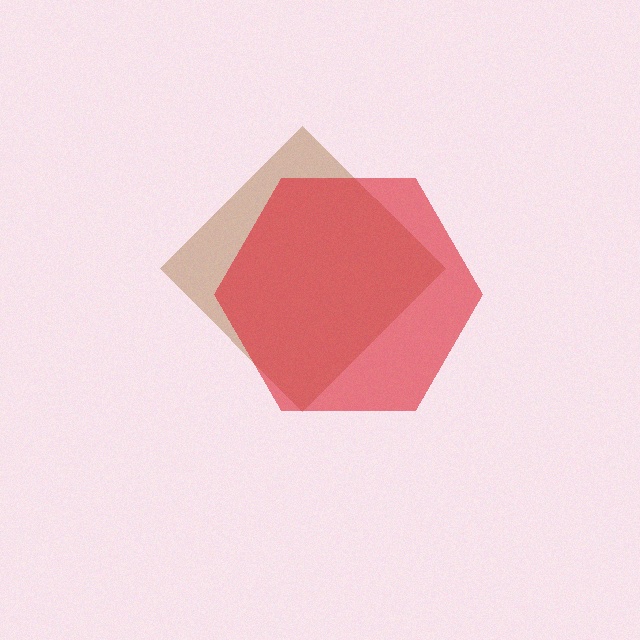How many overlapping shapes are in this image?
There are 2 overlapping shapes in the image.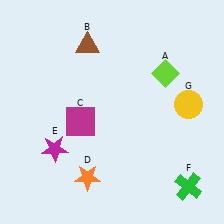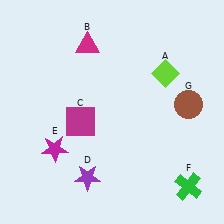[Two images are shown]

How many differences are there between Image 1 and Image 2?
There are 3 differences between the two images.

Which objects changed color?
B changed from brown to magenta. D changed from orange to purple. G changed from yellow to brown.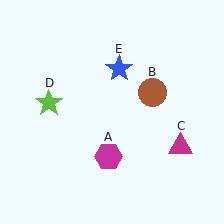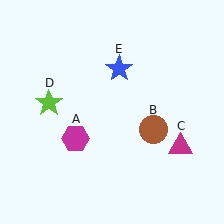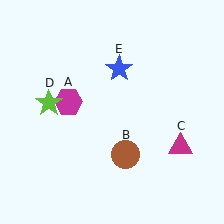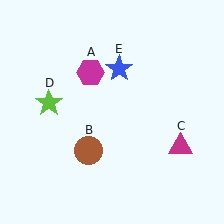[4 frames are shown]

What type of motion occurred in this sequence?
The magenta hexagon (object A), brown circle (object B) rotated clockwise around the center of the scene.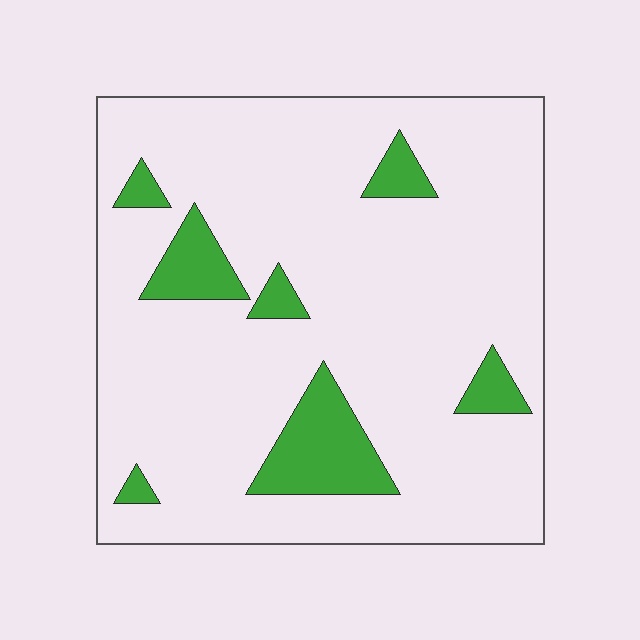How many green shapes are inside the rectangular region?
7.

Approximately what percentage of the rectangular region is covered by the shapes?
Approximately 15%.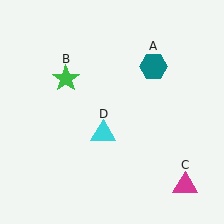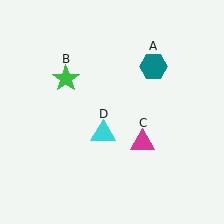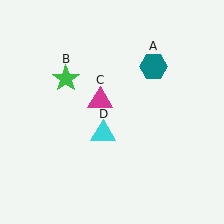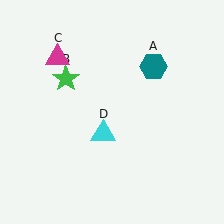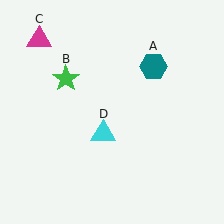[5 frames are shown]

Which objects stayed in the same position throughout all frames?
Teal hexagon (object A) and green star (object B) and cyan triangle (object D) remained stationary.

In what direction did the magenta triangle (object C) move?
The magenta triangle (object C) moved up and to the left.